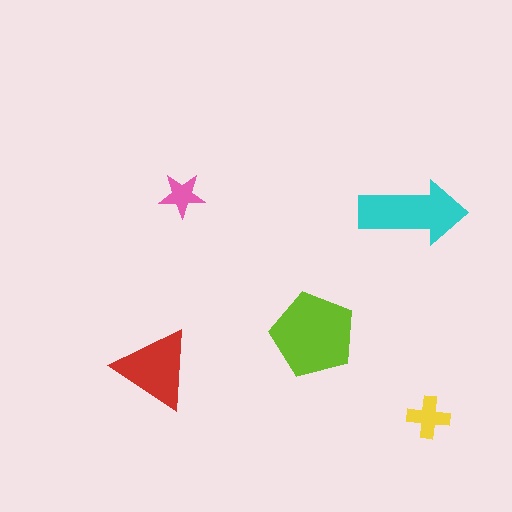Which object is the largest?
The lime pentagon.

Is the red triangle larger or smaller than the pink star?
Larger.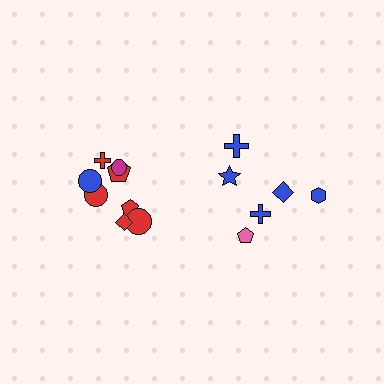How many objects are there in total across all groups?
There are 14 objects.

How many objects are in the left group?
There are 8 objects.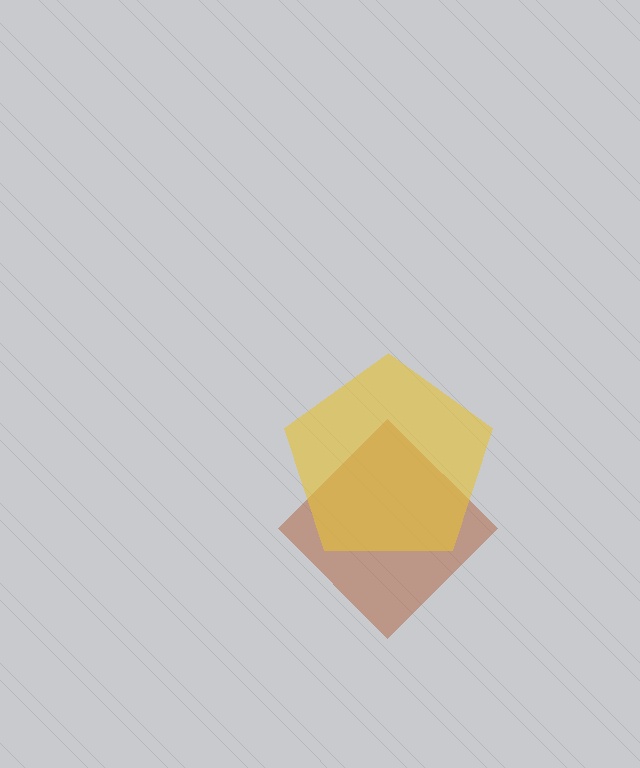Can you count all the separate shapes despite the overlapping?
Yes, there are 2 separate shapes.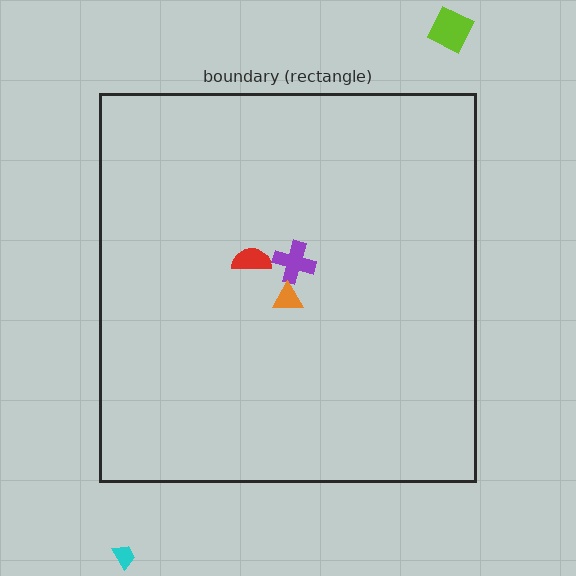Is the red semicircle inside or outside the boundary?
Inside.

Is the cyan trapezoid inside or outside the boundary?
Outside.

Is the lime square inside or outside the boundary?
Outside.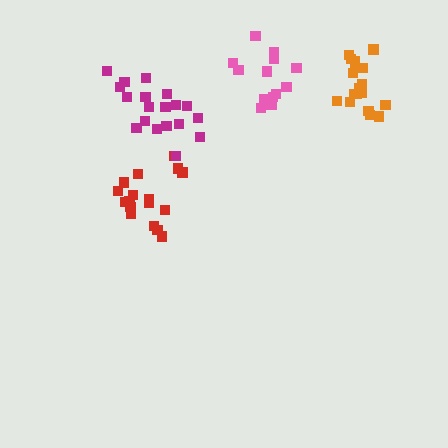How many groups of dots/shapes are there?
There are 4 groups.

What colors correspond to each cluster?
The clusters are colored: red, orange, pink, magenta.